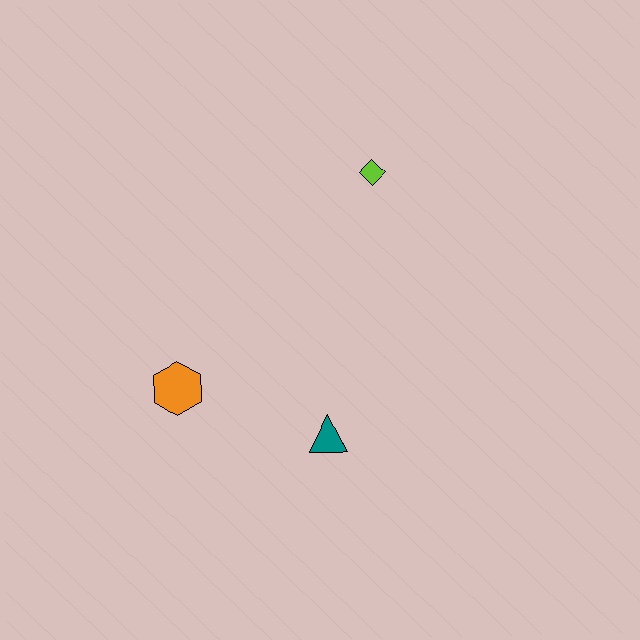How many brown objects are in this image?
There are no brown objects.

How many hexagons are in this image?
There is 1 hexagon.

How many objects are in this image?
There are 3 objects.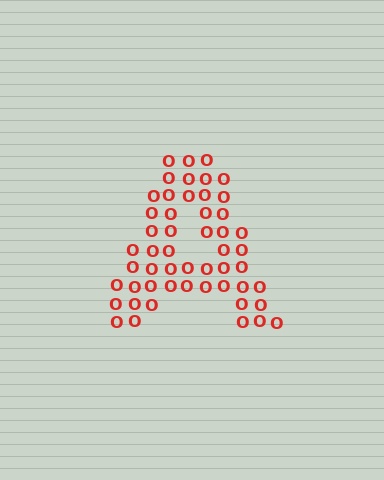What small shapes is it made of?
It is made of small letter O's.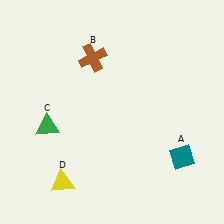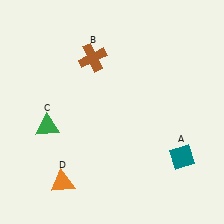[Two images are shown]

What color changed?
The triangle (D) changed from yellow in Image 1 to orange in Image 2.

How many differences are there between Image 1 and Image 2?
There is 1 difference between the two images.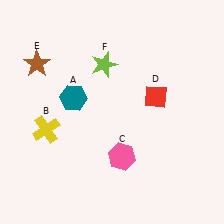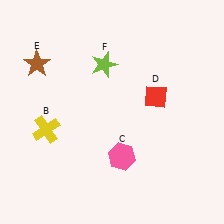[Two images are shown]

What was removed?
The teal hexagon (A) was removed in Image 2.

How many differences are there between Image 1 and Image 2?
There is 1 difference between the two images.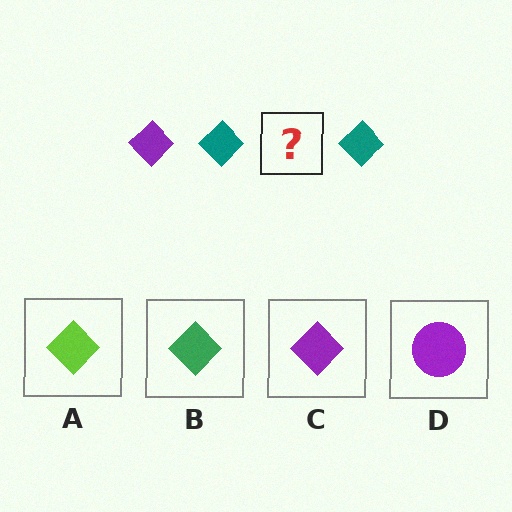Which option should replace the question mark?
Option C.